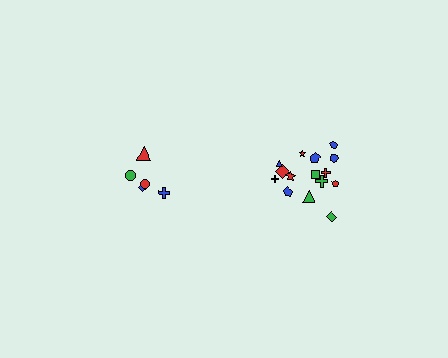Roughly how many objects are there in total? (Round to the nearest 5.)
Roughly 20 objects in total.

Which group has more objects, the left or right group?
The right group.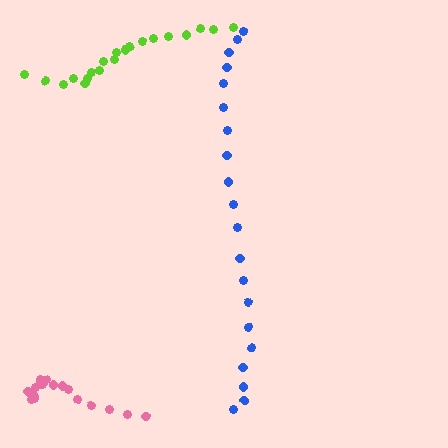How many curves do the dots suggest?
There are 3 distinct paths.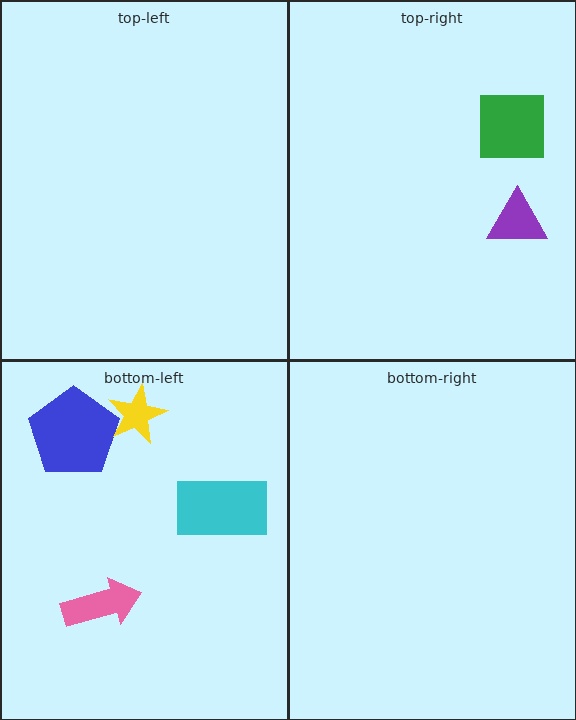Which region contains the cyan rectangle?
The bottom-left region.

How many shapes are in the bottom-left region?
4.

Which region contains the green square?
The top-right region.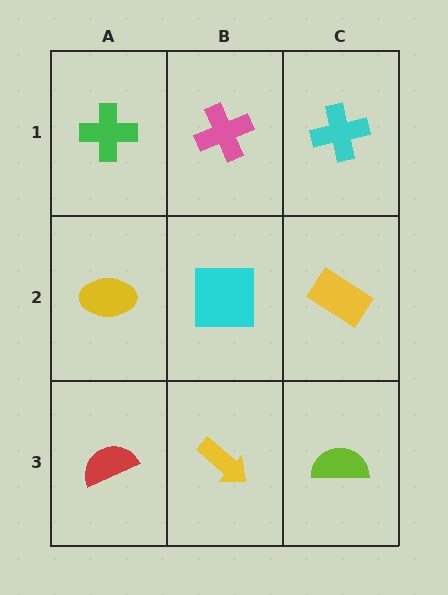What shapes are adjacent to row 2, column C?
A cyan cross (row 1, column C), a lime semicircle (row 3, column C), a cyan square (row 2, column B).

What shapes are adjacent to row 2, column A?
A green cross (row 1, column A), a red semicircle (row 3, column A), a cyan square (row 2, column B).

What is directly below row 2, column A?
A red semicircle.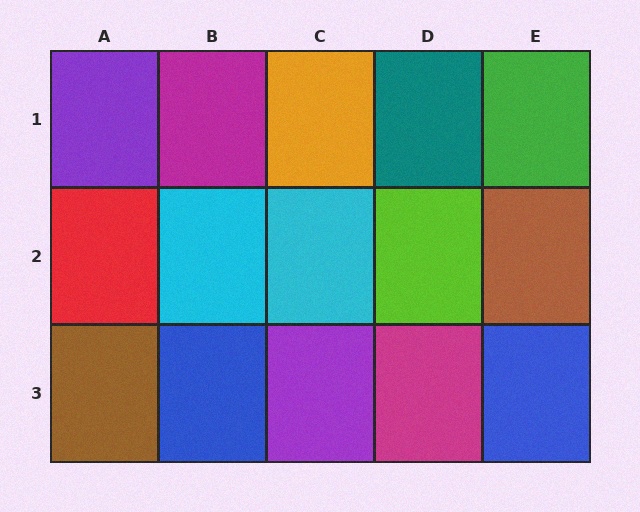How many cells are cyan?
2 cells are cyan.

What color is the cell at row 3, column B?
Blue.